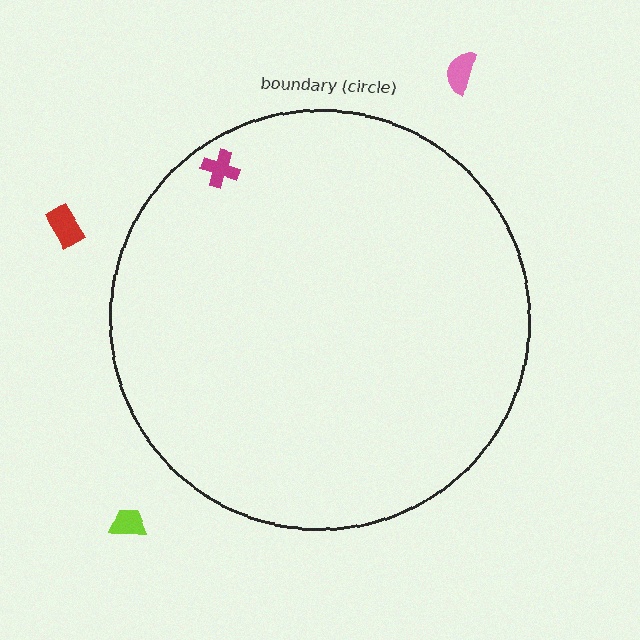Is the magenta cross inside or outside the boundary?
Inside.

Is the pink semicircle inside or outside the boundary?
Outside.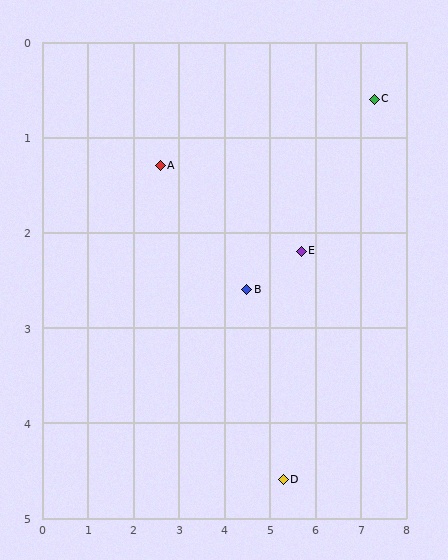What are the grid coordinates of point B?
Point B is at approximately (4.5, 2.6).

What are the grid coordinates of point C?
Point C is at approximately (7.3, 0.6).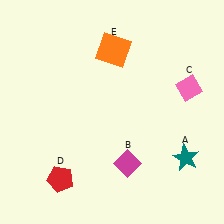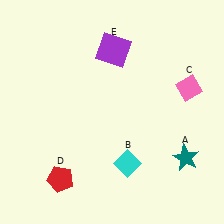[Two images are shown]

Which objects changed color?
B changed from magenta to cyan. E changed from orange to purple.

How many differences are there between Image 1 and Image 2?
There are 2 differences between the two images.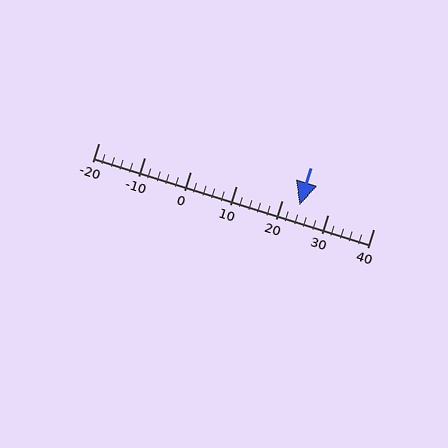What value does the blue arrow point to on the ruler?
The blue arrow points to approximately 24.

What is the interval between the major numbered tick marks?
The major tick marks are spaced 10 units apart.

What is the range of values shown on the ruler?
The ruler shows values from -20 to 40.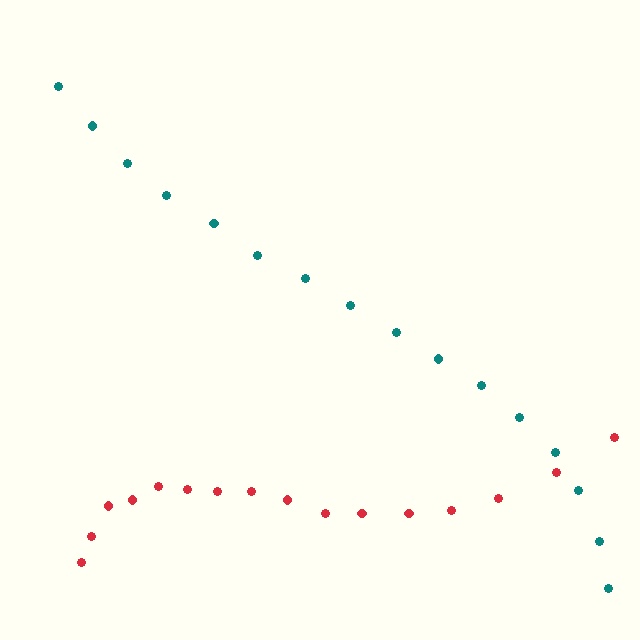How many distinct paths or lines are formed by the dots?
There are 2 distinct paths.